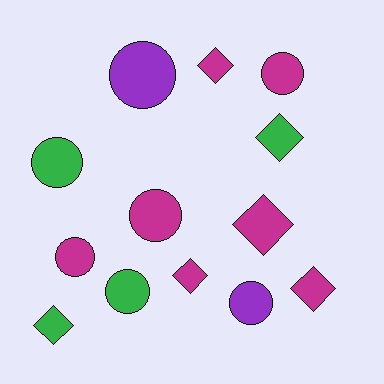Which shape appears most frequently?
Circle, with 7 objects.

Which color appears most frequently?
Magenta, with 7 objects.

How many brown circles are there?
There are no brown circles.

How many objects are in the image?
There are 13 objects.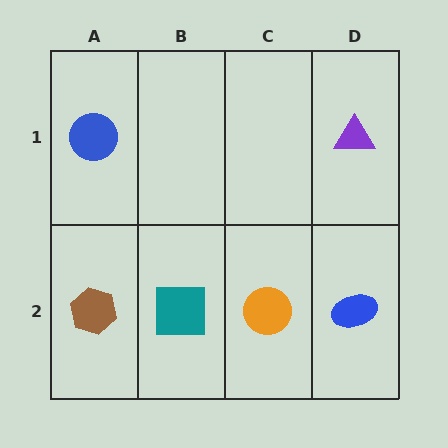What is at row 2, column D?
A blue ellipse.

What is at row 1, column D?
A purple triangle.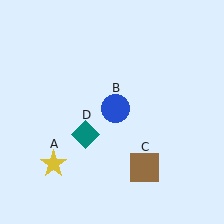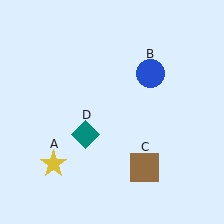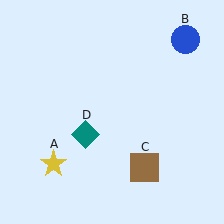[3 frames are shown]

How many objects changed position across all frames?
1 object changed position: blue circle (object B).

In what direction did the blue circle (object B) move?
The blue circle (object B) moved up and to the right.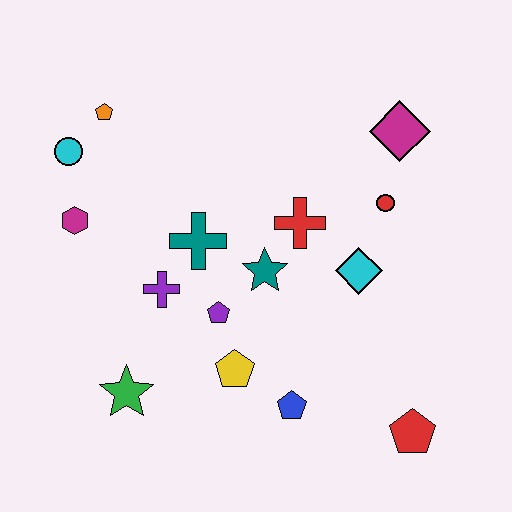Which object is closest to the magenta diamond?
The red circle is closest to the magenta diamond.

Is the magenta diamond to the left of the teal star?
No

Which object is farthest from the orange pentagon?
The red pentagon is farthest from the orange pentagon.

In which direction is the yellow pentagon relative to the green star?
The yellow pentagon is to the right of the green star.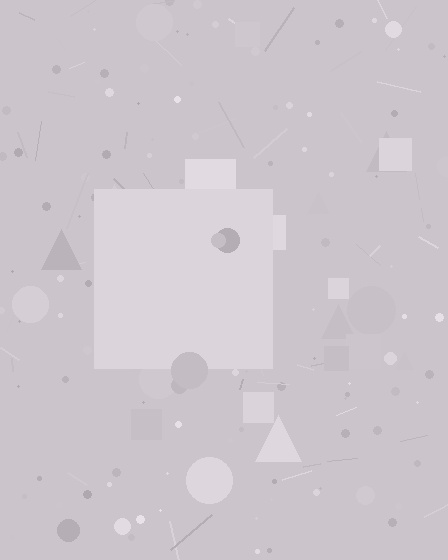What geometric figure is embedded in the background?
A square is embedded in the background.